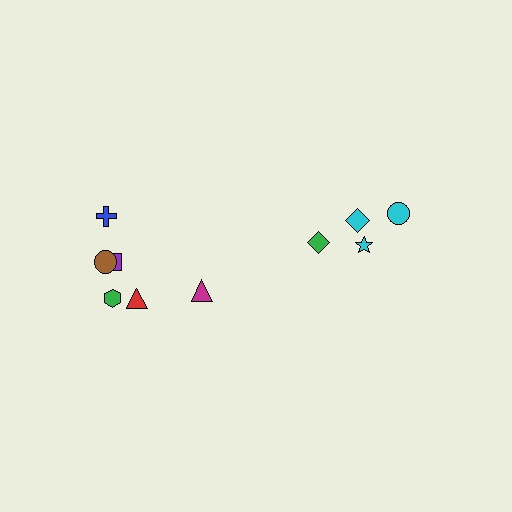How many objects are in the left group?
There are 6 objects.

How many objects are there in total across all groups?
There are 10 objects.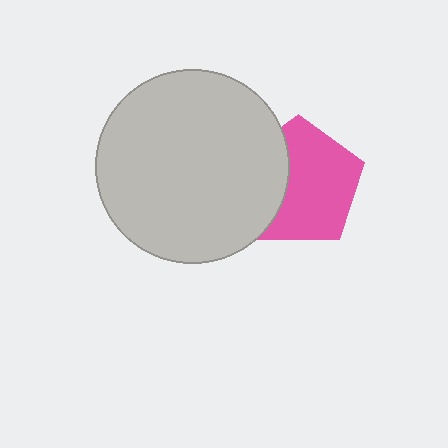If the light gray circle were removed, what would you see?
You would see the complete pink pentagon.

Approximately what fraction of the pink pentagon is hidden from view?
Roughly 33% of the pink pentagon is hidden behind the light gray circle.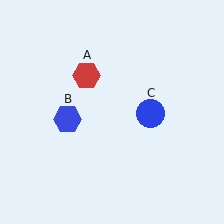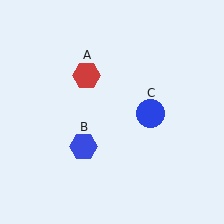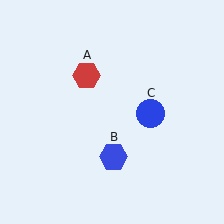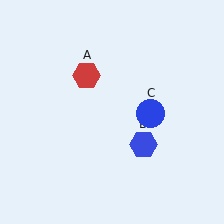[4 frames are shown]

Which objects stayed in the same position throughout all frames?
Red hexagon (object A) and blue circle (object C) remained stationary.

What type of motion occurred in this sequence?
The blue hexagon (object B) rotated counterclockwise around the center of the scene.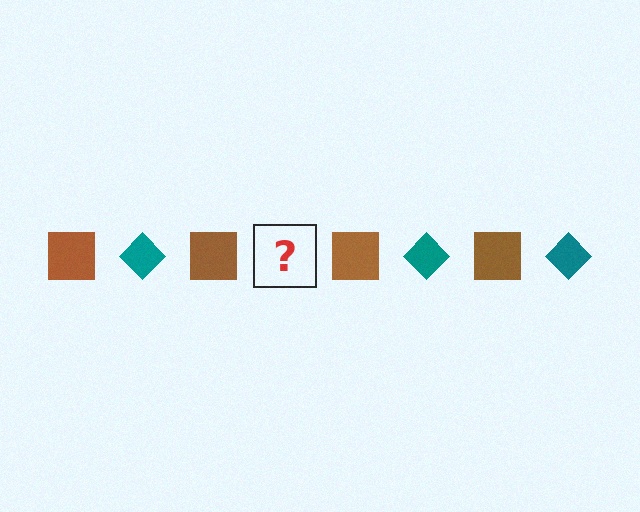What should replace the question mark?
The question mark should be replaced with a teal diamond.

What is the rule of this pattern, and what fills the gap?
The rule is that the pattern alternates between brown square and teal diamond. The gap should be filled with a teal diamond.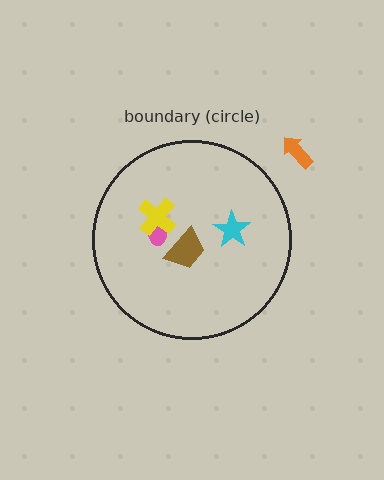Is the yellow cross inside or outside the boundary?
Inside.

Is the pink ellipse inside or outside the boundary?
Inside.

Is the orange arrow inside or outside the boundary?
Outside.